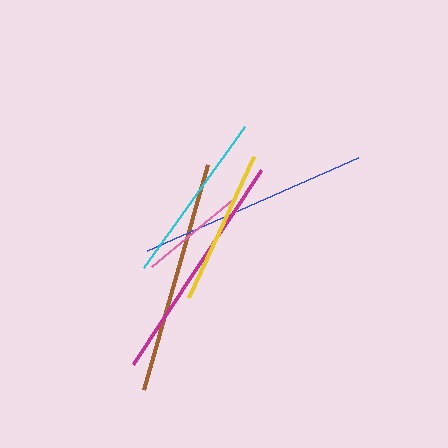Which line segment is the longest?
The brown line is the longest at approximately 234 pixels.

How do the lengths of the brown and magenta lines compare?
The brown and magenta lines are approximately the same length.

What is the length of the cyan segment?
The cyan segment is approximately 173 pixels long.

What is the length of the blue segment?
The blue segment is approximately 230 pixels long.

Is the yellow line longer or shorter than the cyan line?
The cyan line is longer than the yellow line.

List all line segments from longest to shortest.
From longest to shortest: brown, magenta, blue, cyan, yellow, pink.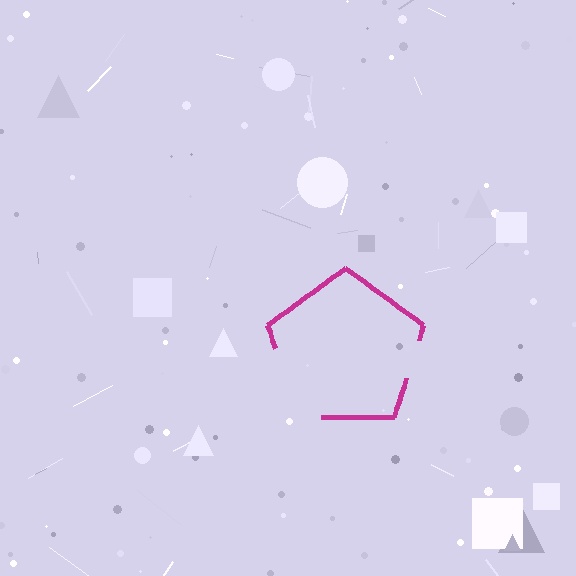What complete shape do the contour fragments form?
The contour fragments form a pentagon.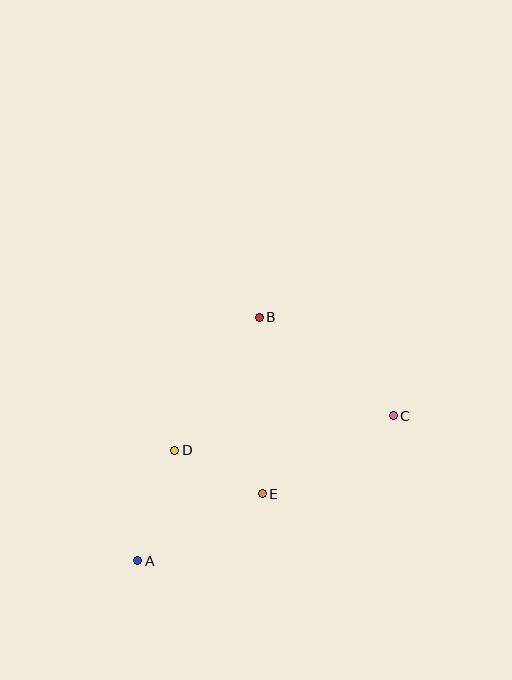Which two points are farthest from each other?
Points A and C are farthest from each other.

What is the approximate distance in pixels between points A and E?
The distance between A and E is approximately 141 pixels.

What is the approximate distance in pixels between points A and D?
The distance between A and D is approximately 117 pixels.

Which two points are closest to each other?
Points D and E are closest to each other.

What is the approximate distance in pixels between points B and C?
The distance between B and C is approximately 166 pixels.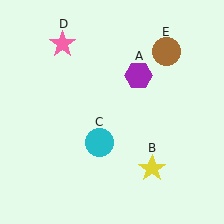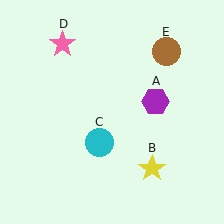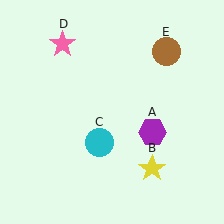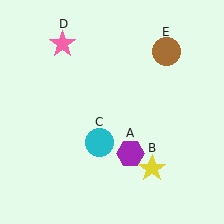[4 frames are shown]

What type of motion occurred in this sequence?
The purple hexagon (object A) rotated clockwise around the center of the scene.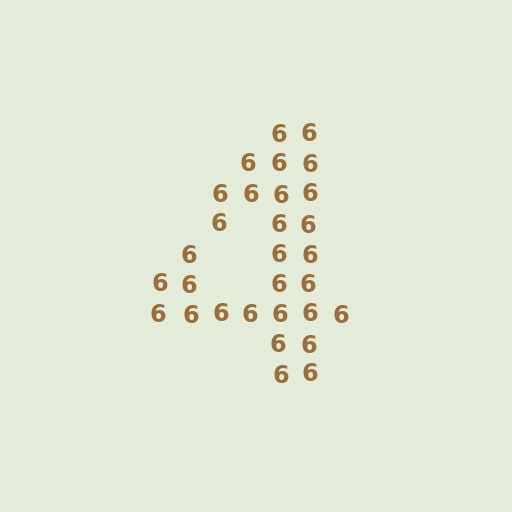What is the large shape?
The large shape is the digit 4.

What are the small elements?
The small elements are digit 6's.